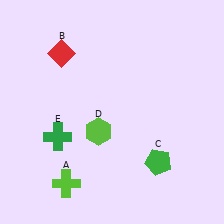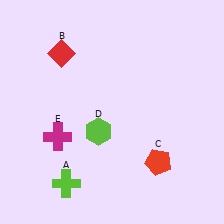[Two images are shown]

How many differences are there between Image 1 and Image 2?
There are 2 differences between the two images.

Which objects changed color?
C changed from green to red. E changed from green to magenta.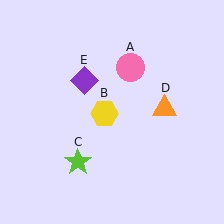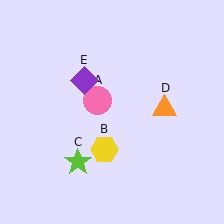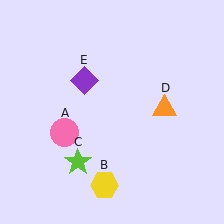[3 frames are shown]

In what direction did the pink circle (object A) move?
The pink circle (object A) moved down and to the left.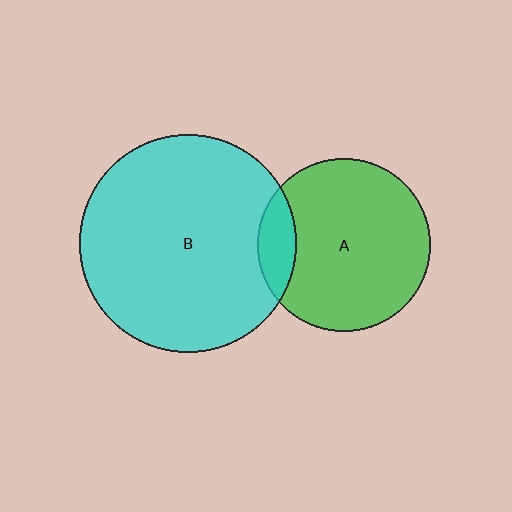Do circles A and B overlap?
Yes.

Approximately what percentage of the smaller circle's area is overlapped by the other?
Approximately 15%.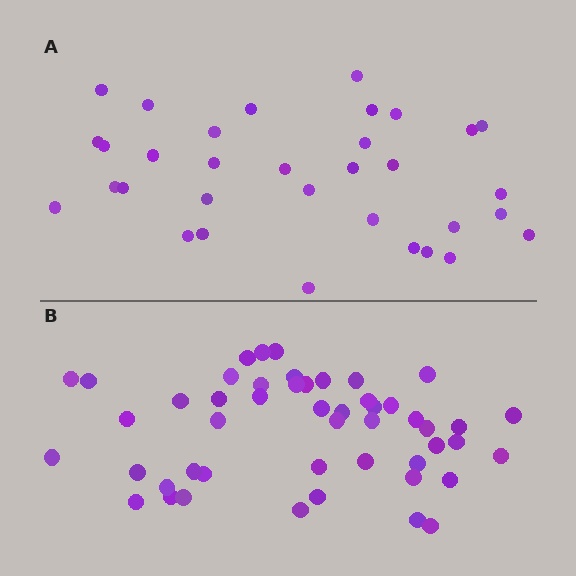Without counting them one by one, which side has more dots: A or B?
Region B (the bottom region) has more dots.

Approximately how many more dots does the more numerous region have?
Region B has approximately 15 more dots than region A.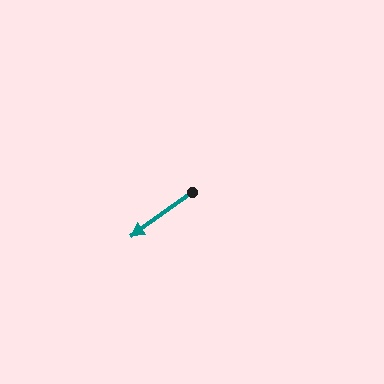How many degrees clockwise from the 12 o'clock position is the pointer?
Approximately 234 degrees.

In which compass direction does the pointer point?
Southwest.